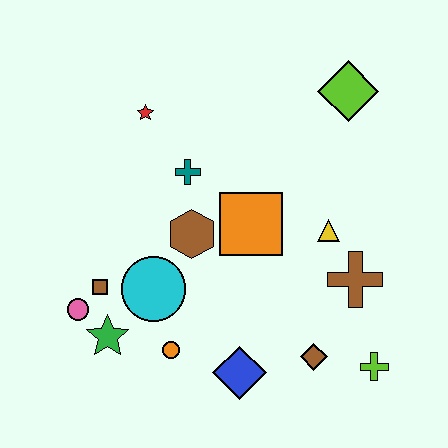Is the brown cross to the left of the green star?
No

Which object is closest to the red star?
The teal cross is closest to the red star.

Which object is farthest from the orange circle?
The lime diamond is farthest from the orange circle.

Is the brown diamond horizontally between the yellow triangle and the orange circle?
Yes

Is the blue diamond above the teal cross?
No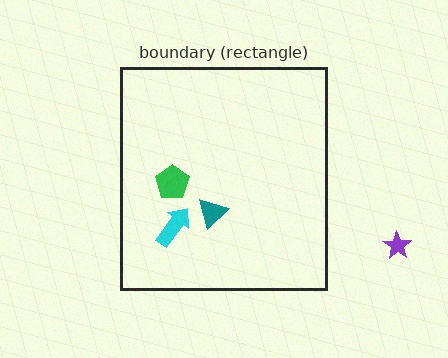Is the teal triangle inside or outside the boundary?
Inside.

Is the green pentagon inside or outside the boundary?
Inside.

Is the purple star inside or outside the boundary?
Outside.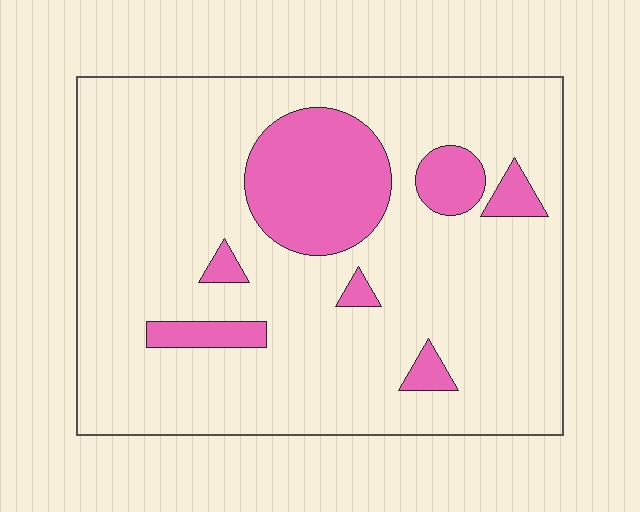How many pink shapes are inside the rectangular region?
7.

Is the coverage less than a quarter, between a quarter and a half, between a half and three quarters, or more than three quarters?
Less than a quarter.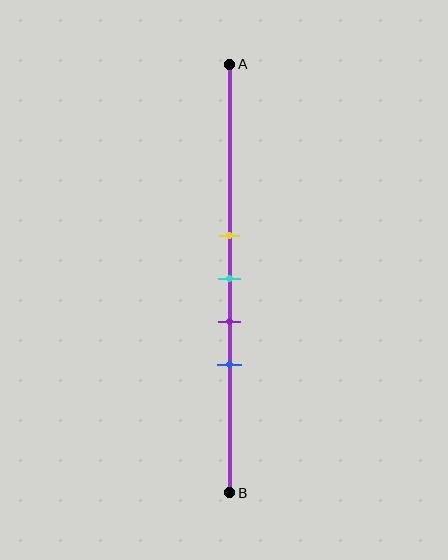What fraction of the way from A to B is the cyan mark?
The cyan mark is approximately 50% (0.5) of the way from A to B.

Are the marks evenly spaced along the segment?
Yes, the marks are approximately evenly spaced.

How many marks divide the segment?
There are 4 marks dividing the segment.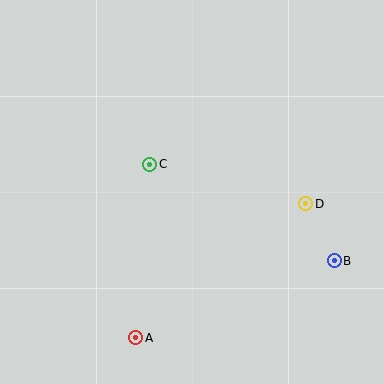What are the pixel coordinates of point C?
Point C is at (150, 164).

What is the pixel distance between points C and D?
The distance between C and D is 161 pixels.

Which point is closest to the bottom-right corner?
Point B is closest to the bottom-right corner.